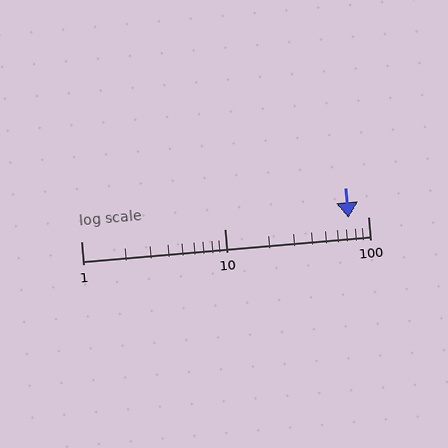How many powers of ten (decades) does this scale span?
The scale spans 2 decades, from 1 to 100.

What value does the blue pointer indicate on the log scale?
The pointer indicates approximately 73.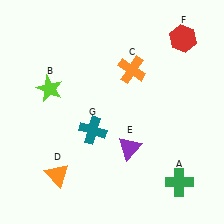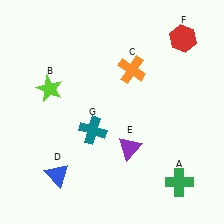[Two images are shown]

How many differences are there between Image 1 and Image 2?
There is 1 difference between the two images.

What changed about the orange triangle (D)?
In Image 1, D is orange. In Image 2, it changed to blue.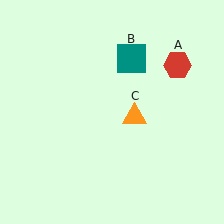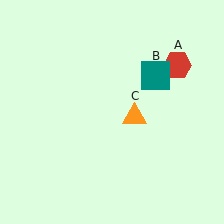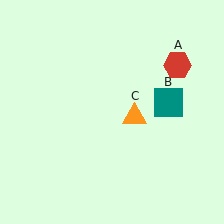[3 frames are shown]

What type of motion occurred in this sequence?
The teal square (object B) rotated clockwise around the center of the scene.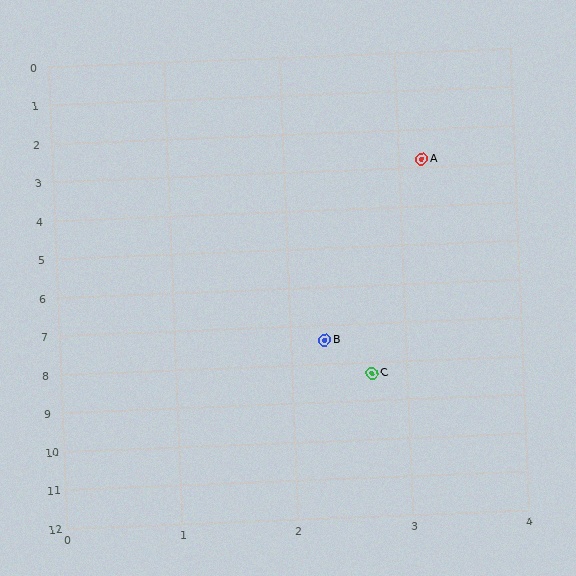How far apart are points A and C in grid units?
Points A and C are about 5.5 grid units apart.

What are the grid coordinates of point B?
Point B is at approximately (2.3, 7.4).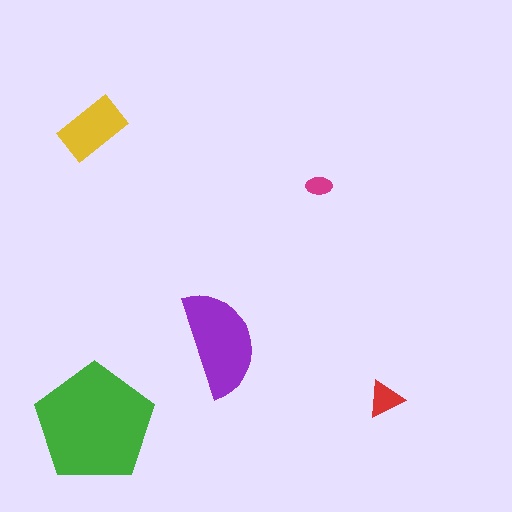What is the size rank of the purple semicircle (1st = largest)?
2nd.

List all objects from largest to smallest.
The green pentagon, the purple semicircle, the yellow rectangle, the red triangle, the magenta ellipse.